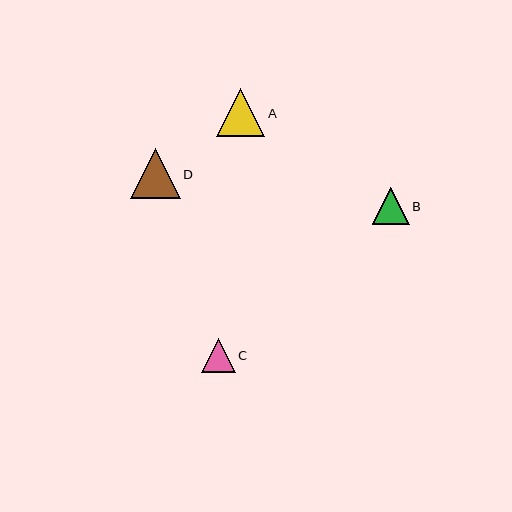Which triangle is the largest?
Triangle D is the largest with a size of approximately 50 pixels.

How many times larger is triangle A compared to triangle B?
Triangle A is approximately 1.3 times the size of triangle B.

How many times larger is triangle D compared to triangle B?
Triangle D is approximately 1.4 times the size of triangle B.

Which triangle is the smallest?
Triangle C is the smallest with a size of approximately 34 pixels.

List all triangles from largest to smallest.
From largest to smallest: D, A, B, C.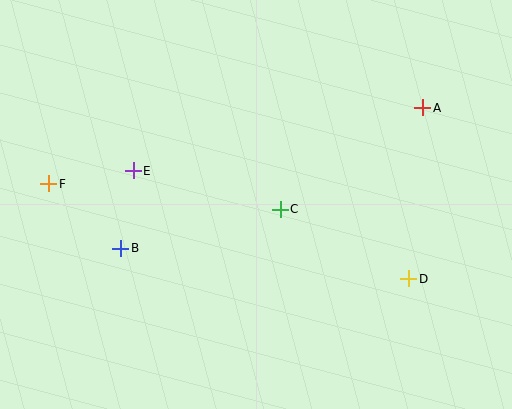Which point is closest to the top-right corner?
Point A is closest to the top-right corner.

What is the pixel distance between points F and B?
The distance between F and B is 97 pixels.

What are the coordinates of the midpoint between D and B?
The midpoint between D and B is at (265, 263).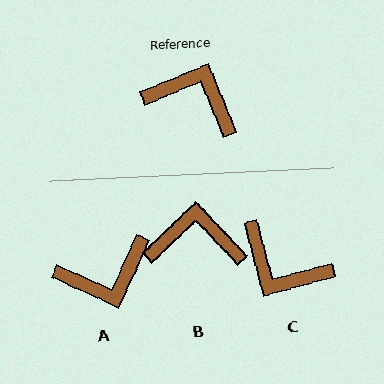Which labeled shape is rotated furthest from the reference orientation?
C, about 173 degrees away.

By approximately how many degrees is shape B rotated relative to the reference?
Approximately 21 degrees counter-clockwise.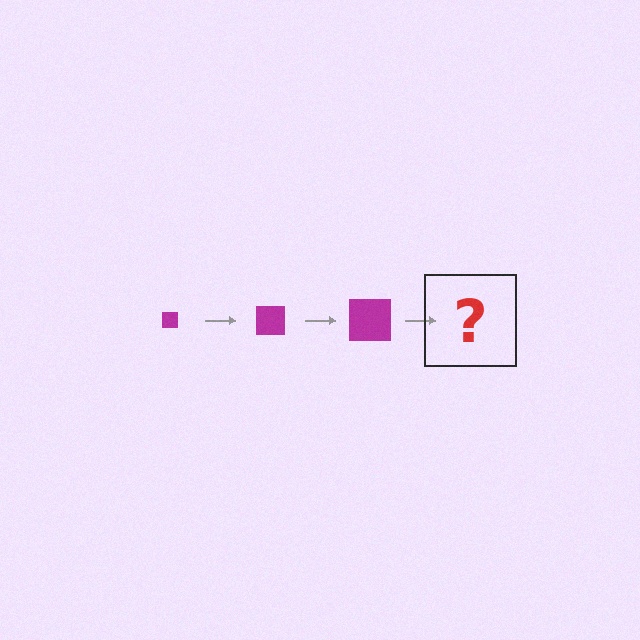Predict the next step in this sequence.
The next step is a magenta square, larger than the previous one.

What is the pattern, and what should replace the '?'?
The pattern is that the square gets progressively larger each step. The '?' should be a magenta square, larger than the previous one.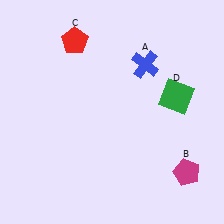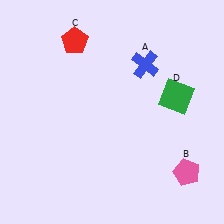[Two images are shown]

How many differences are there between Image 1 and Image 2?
There is 1 difference between the two images.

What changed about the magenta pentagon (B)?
In Image 1, B is magenta. In Image 2, it changed to pink.